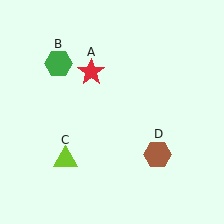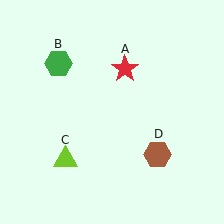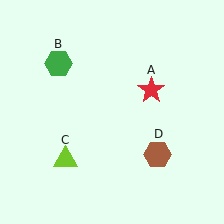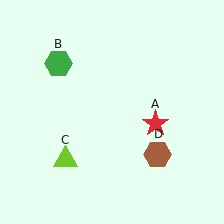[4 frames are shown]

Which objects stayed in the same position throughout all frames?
Green hexagon (object B) and lime triangle (object C) and brown hexagon (object D) remained stationary.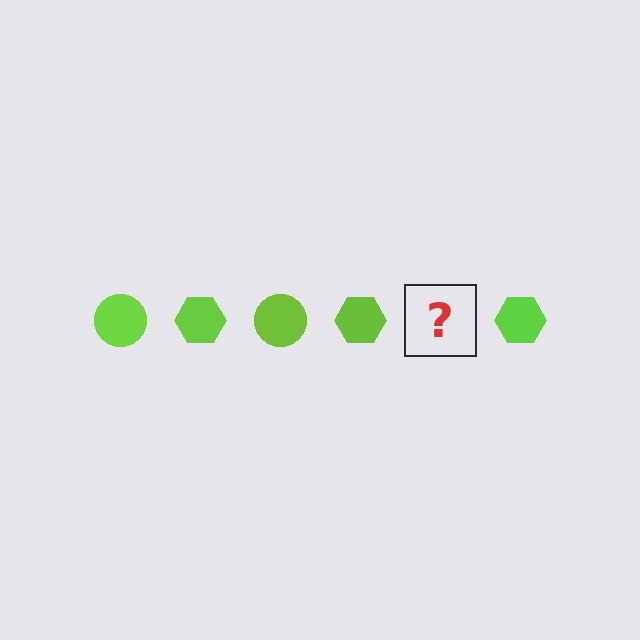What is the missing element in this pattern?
The missing element is a lime circle.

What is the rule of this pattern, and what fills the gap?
The rule is that the pattern cycles through circle, hexagon shapes in lime. The gap should be filled with a lime circle.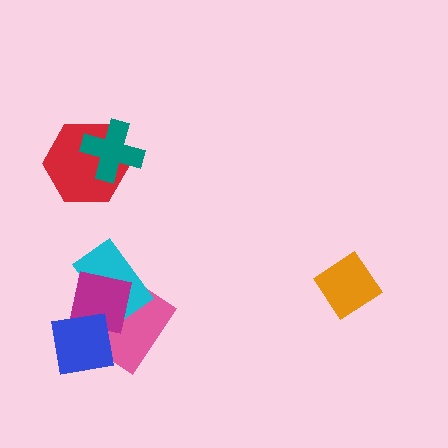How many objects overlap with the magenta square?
3 objects overlap with the magenta square.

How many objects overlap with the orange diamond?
0 objects overlap with the orange diamond.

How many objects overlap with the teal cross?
1 object overlaps with the teal cross.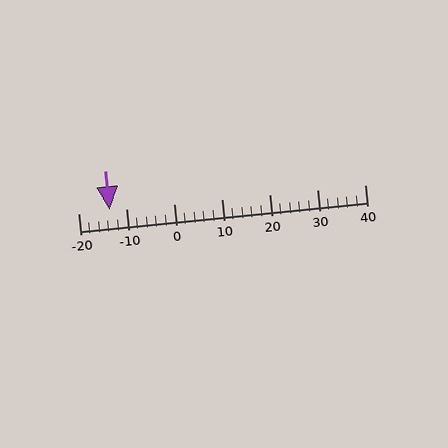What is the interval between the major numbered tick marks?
The major tick marks are spaced 10 units apart.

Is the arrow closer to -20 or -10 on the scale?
The arrow is closer to -10.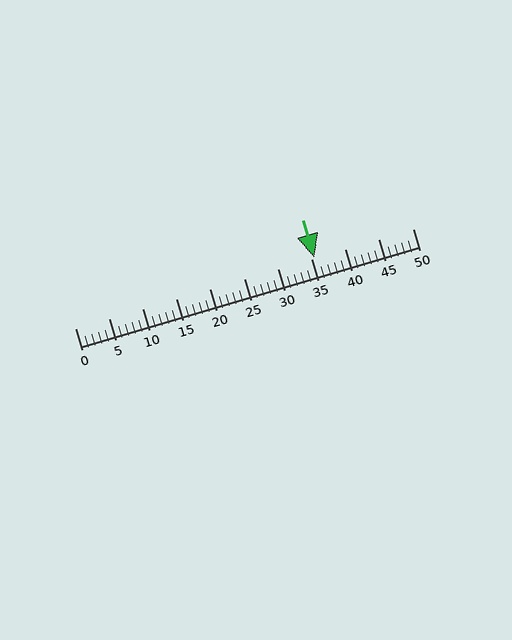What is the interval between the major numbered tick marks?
The major tick marks are spaced 5 units apart.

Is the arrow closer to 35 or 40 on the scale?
The arrow is closer to 35.